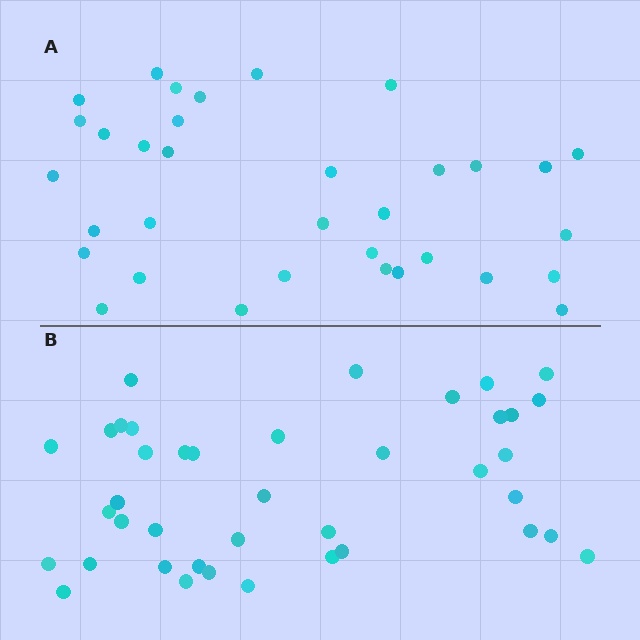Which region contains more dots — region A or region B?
Region B (the bottom region) has more dots.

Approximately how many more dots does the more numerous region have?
Region B has about 6 more dots than region A.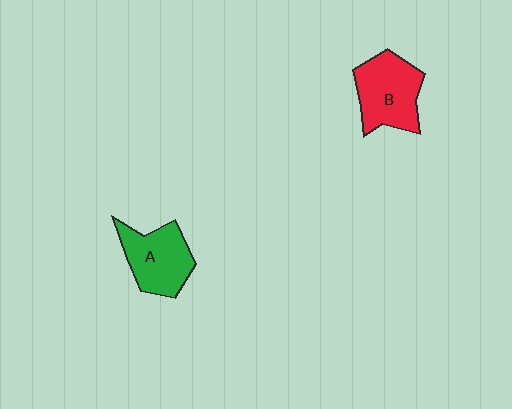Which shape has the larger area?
Shape B (red).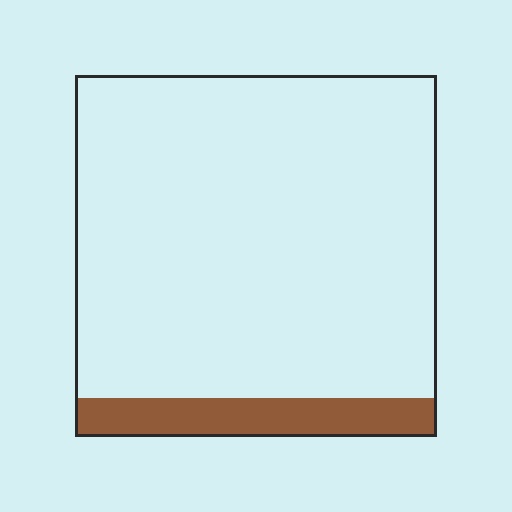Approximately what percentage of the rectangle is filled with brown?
Approximately 10%.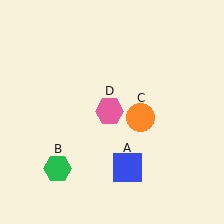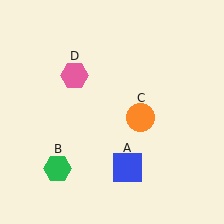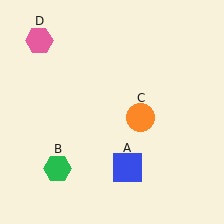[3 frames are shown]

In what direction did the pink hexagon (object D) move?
The pink hexagon (object D) moved up and to the left.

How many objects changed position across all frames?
1 object changed position: pink hexagon (object D).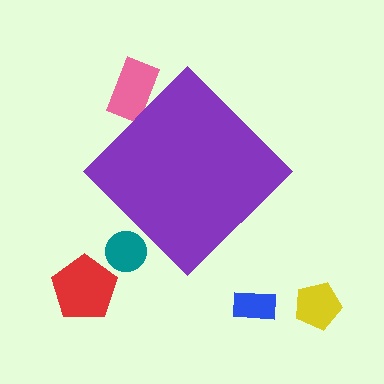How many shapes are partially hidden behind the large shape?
2 shapes are partially hidden.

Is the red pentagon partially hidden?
No, the red pentagon is fully visible.